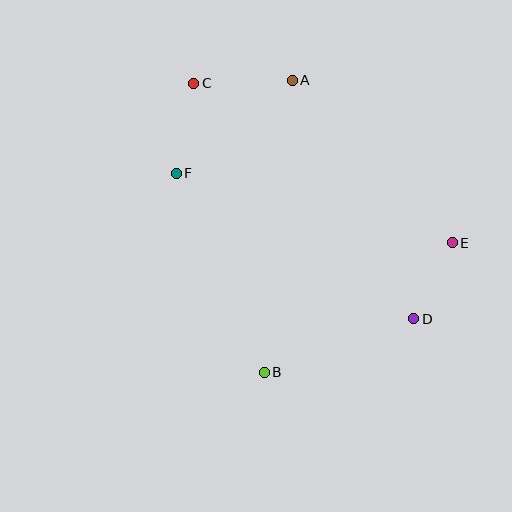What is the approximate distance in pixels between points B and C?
The distance between B and C is approximately 297 pixels.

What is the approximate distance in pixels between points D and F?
The distance between D and F is approximately 278 pixels.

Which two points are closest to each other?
Points D and E are closest to each other.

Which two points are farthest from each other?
Points C and D are farthest from each other.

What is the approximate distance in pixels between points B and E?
The distance between B and E is approximately 228 pixels.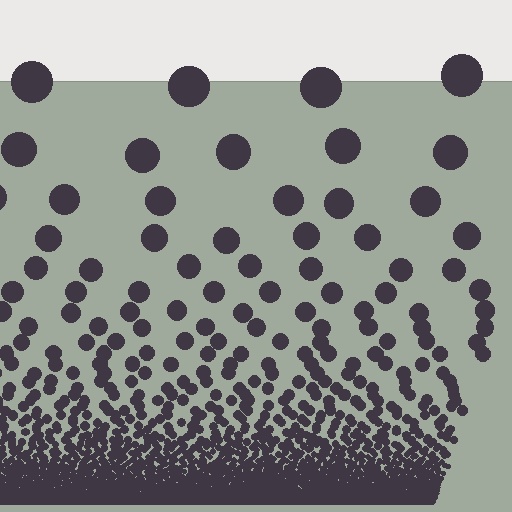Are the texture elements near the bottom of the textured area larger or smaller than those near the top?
Smaller. The gradient is inverted — elements near the bottom are smaller and denser.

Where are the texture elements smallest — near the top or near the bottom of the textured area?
Near the bottom.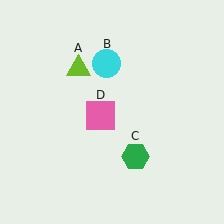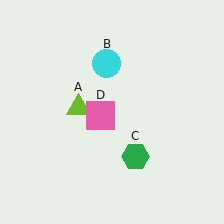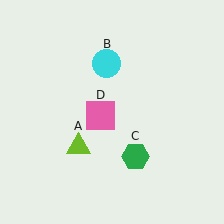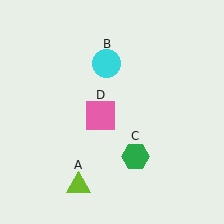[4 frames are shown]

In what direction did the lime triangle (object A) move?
The lime triangle (object A) moved down.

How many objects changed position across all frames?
1 object changed position: lime triangle (object A).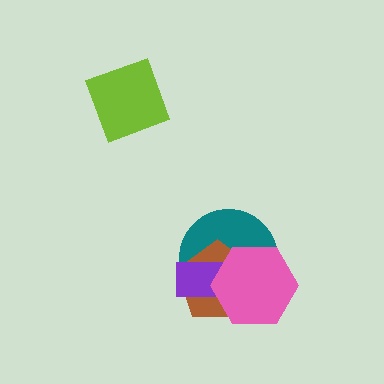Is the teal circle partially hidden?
Yes, it is partially covered by another shape.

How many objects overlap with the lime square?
0 objects overlap with the lime square.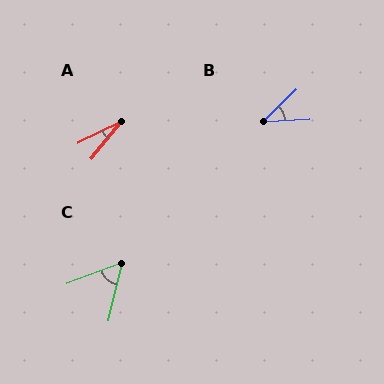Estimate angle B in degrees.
Approximately 42 degrees.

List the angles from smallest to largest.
A (24°), B (42°), C (56°).